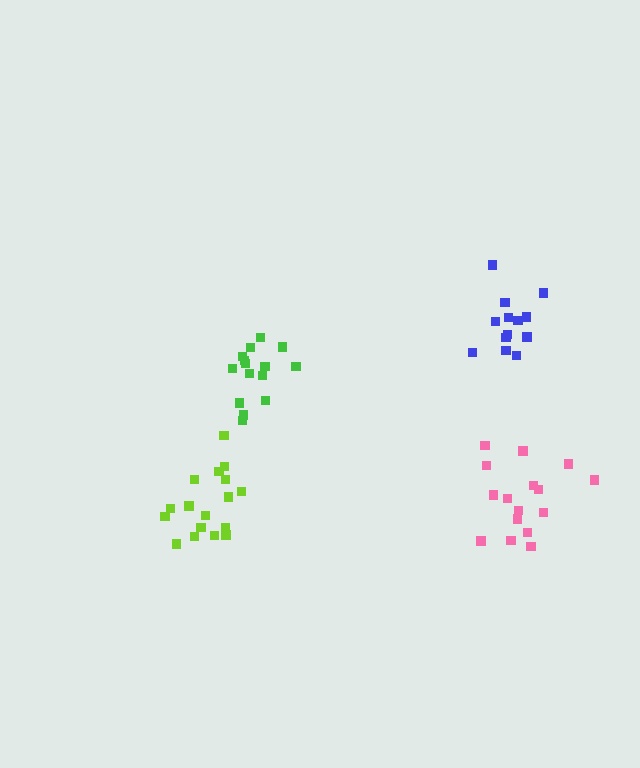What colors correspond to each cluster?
The clusters are colored: green, pink, lime, blue.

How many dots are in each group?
Group 1: 15 dots, Group 2: 16 dots, Group 3: 17 dots, Group 4: 13 dots (61 total).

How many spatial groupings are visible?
There are 4 spatial groupings.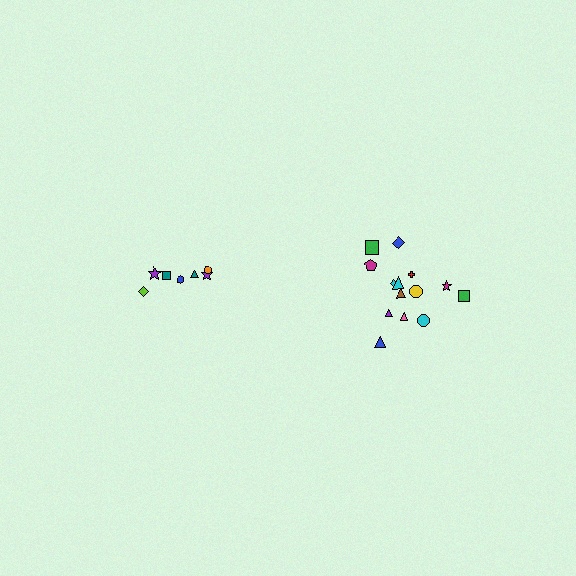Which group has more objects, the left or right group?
The right group.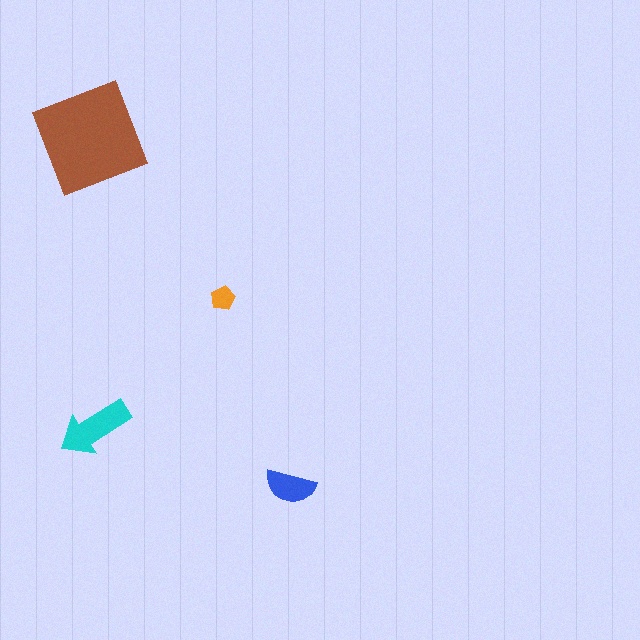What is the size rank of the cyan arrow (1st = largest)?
2nd.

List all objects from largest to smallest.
The brown square, the cyan arrow, the blue semicircle, the orange pentagon.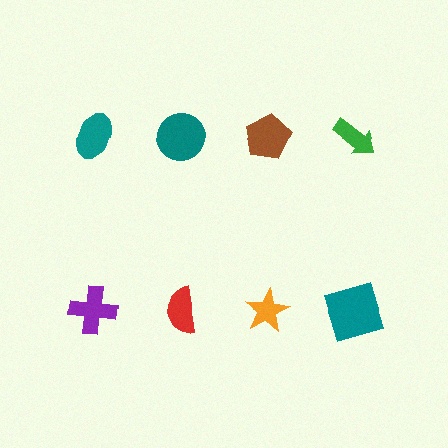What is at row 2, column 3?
An orange star.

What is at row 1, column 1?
A teal ellipse.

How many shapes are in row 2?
4 shapes.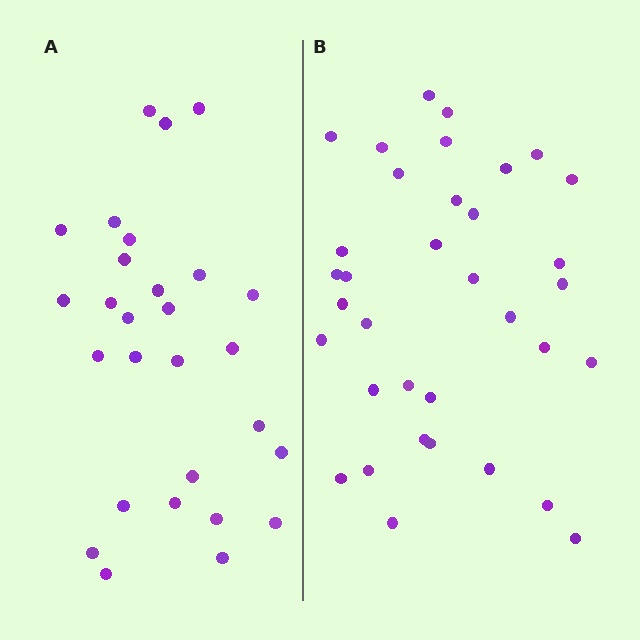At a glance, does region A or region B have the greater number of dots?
Region B (the right region) has more dots.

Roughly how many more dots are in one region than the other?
Region B has roughly 8 or so more dots than region A.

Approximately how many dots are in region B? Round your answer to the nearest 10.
About 40 dots. (The exact count is 35, which rounds to 40.)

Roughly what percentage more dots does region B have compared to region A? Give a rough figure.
About 25% more.